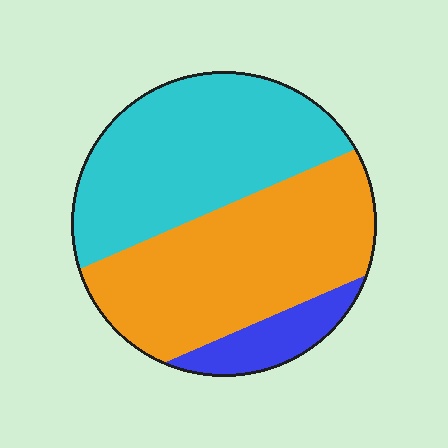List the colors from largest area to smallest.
From largest to smallest: orange, cyan, blue.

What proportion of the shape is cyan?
Cyan takes up between a quarter and a half of the shape.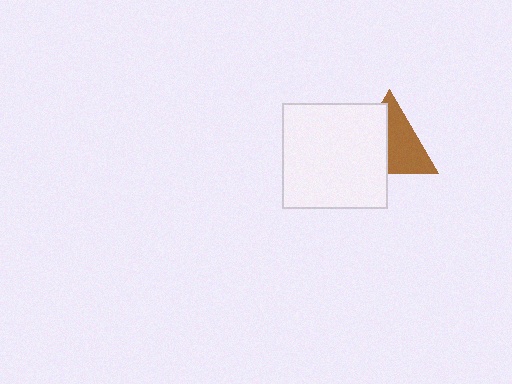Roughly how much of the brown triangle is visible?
About half of it is visible (roughly 55%).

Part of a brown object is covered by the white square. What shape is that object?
It is a triangle.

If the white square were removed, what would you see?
You would see the complete brown triangle.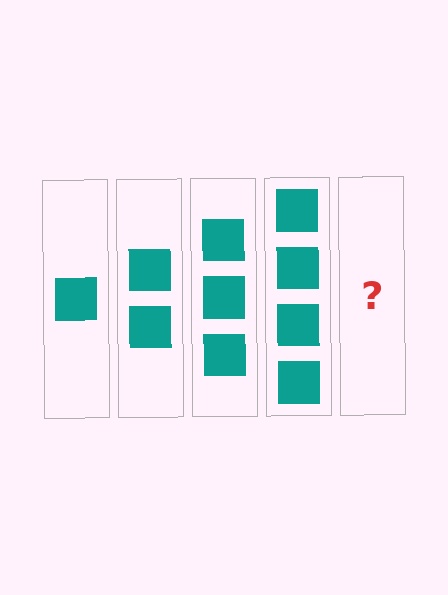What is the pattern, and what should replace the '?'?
The pattern is that each step adds one more square. The '?' should be 5 squares.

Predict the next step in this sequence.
The next step is 5 squares.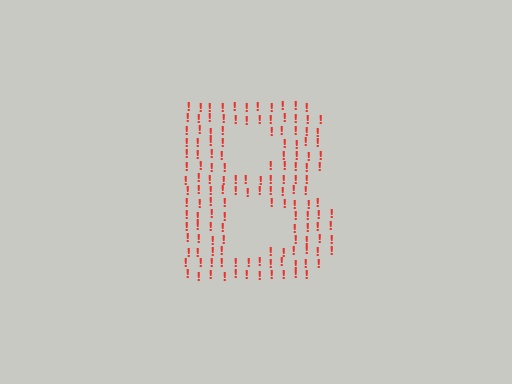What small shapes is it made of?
It is made of small exclamation marks.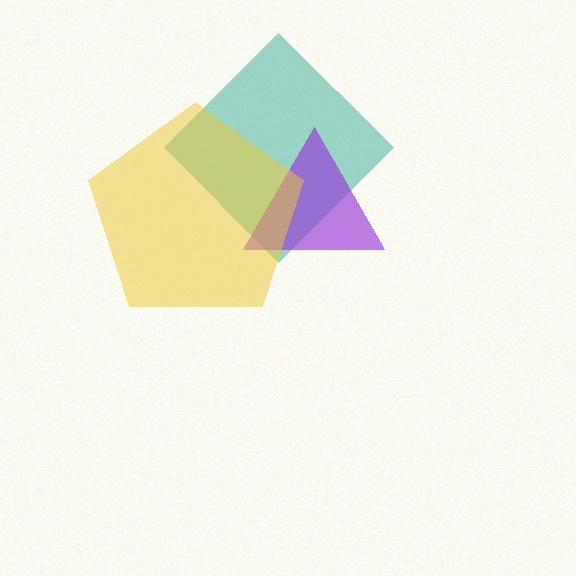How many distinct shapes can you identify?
There are 3 distinct shapes: a teal diamond, a purple triangle, a yellow pentagon.